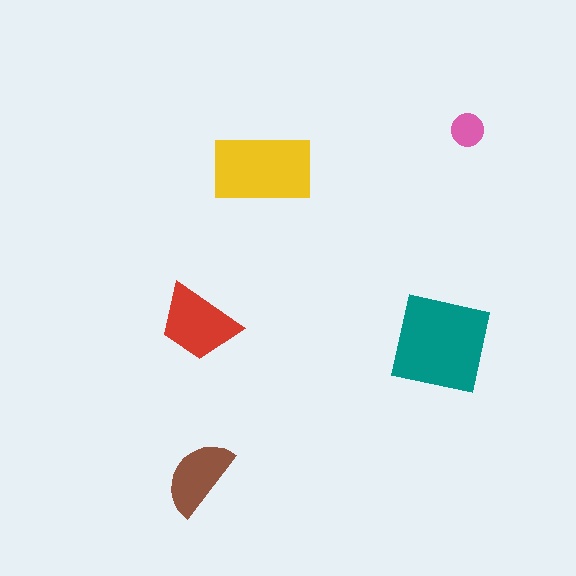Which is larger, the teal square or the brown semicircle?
The teal square.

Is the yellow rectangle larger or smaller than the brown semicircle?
Larger.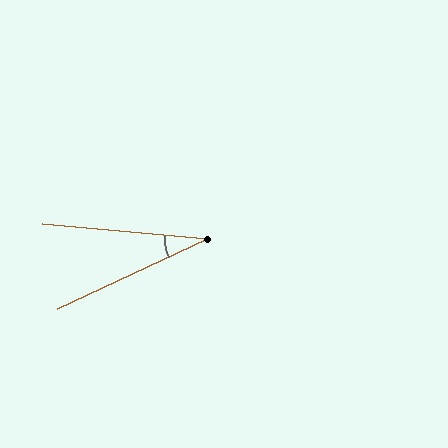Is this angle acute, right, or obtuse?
It is acute.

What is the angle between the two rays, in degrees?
Approximately 30 degrees.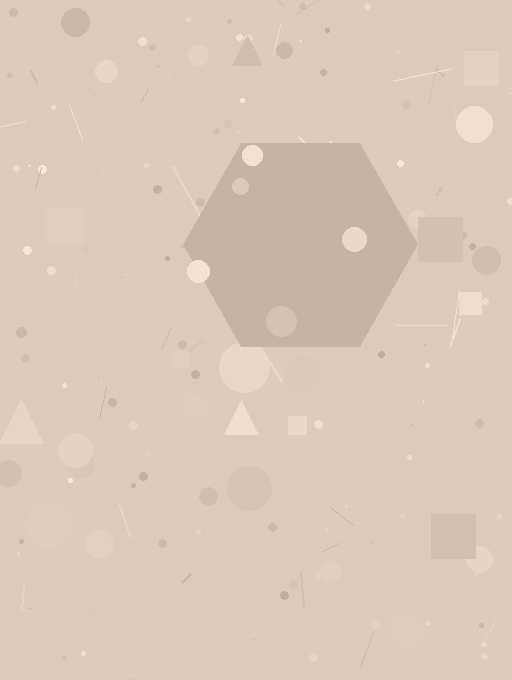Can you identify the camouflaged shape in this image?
The camouflaged shape is a hexagon.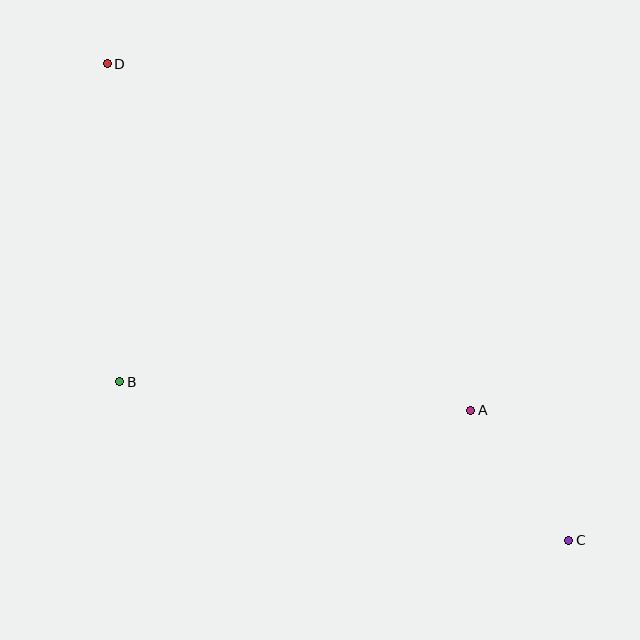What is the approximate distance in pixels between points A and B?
The distance between A and B is approximately 352 pixels.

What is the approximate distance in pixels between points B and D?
The distance between B and D is approximately 318 pixels.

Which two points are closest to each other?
Points A and C are closest to each other.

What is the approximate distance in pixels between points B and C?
The distance between B and C is approximately 477 pixels.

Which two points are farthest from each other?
Points C and D are farthest from each other.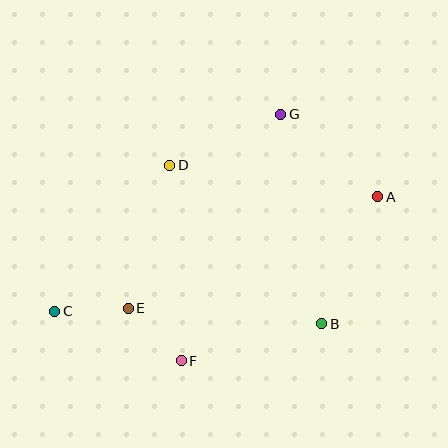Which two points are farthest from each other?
Points A and C are farthest from each other.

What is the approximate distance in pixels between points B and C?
The distance between B and C is approximately 267 pixels.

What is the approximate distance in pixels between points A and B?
The distance between A and B is approximately 139 pixels.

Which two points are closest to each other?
Points C and E are closest to each other.